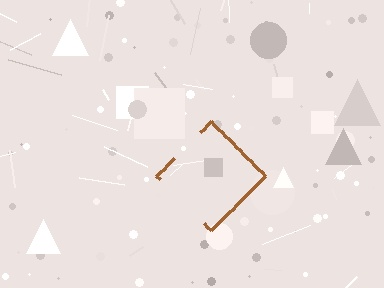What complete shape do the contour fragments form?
The contour fragments form a diamond.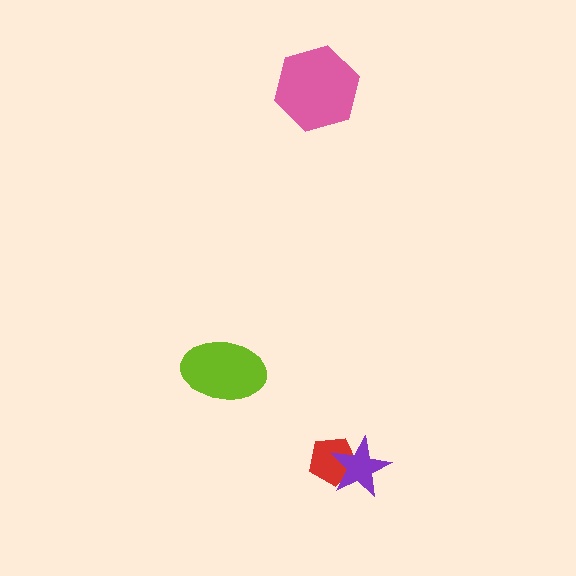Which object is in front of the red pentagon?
The purple star is in front of the red pentagon.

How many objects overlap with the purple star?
1 object overlaps with the purple star.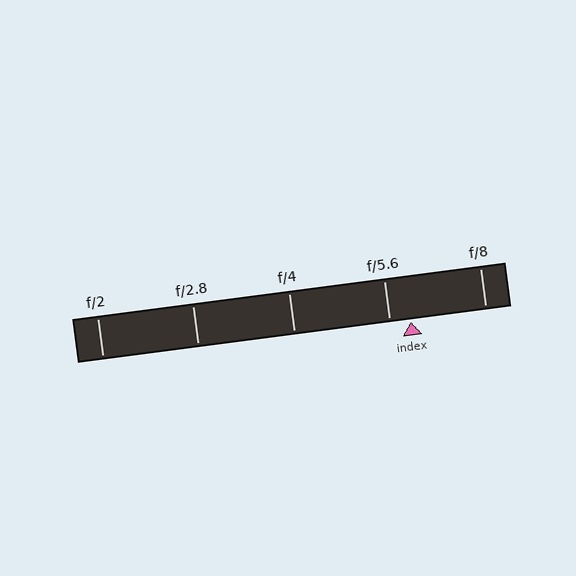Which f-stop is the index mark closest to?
The index mark is closest to f/5.6.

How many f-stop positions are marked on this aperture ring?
There are 5 f-stop positions marked.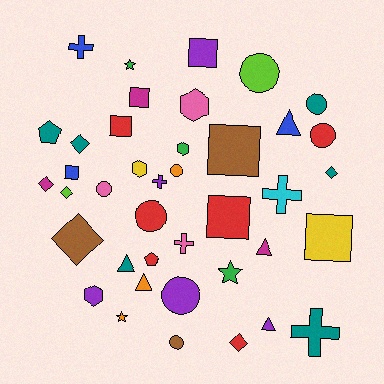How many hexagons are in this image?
There are 4 hexagons.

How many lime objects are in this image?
There are 2 lime objects.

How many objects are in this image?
There are 40 objects.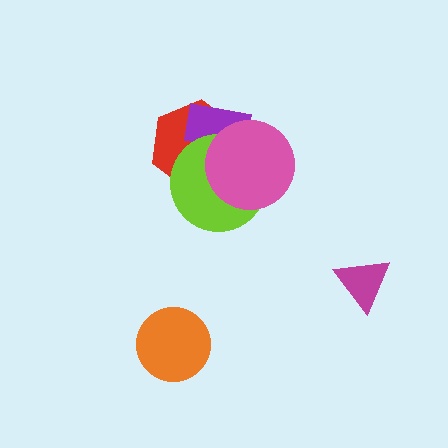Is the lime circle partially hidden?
Yes, it is partially covered by another shape.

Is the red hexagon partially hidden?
Yes, it is partially covered by another shape.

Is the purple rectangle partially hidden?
Yes, it is partially covered by another shape.